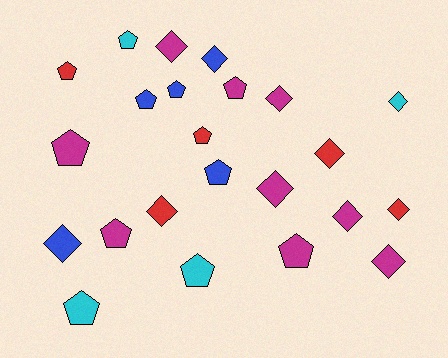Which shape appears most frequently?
Pentagon, with 12 objects.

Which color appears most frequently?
Magenta, with 9 objects.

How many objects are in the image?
There are 23 objects.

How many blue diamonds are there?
There are 2 blue diamonds.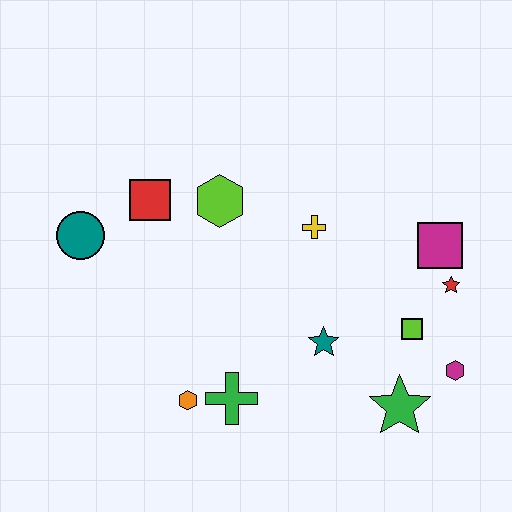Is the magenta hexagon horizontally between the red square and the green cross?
No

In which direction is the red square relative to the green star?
The red square is to the left of the green star.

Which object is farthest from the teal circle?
The magenta hexagon is farthest from the teal circle.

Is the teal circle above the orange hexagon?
Yes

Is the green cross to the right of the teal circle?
Yes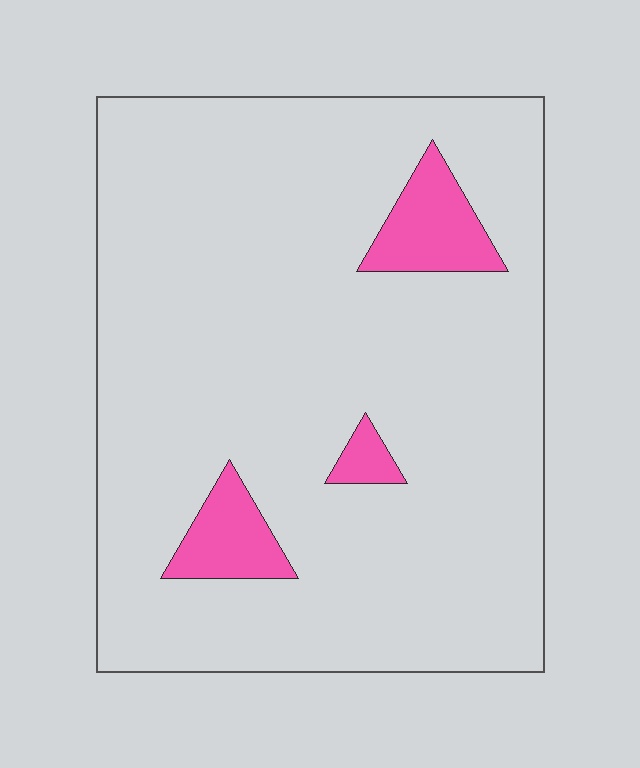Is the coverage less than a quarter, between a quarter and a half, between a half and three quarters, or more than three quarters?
Less than a quarter.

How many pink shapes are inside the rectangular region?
3.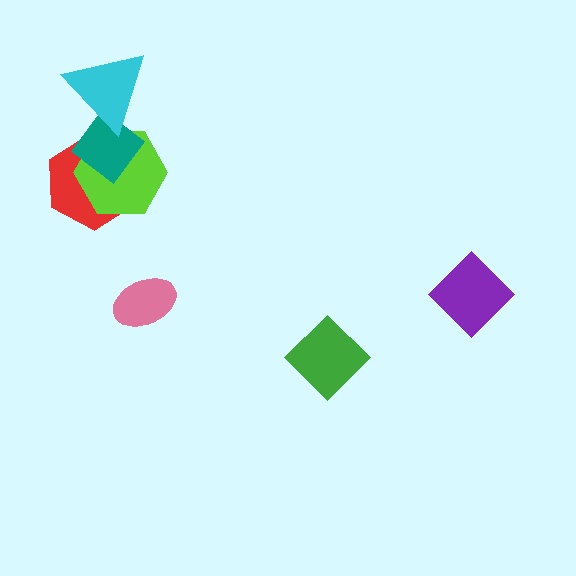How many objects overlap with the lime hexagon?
3 objects overlap with the lime hexagon.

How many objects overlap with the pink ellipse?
0 objects overlap with the pink ellipse.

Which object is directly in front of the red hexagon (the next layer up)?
The lime hexagon is directly in front of the red hexagon.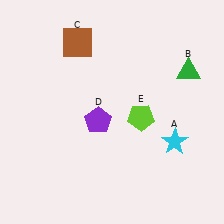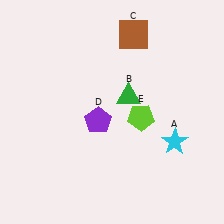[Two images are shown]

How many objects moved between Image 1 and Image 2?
2 objects moved between the two images.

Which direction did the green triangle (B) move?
The green triangle (B) moved left.